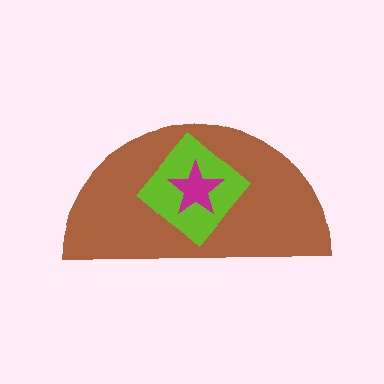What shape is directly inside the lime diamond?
The magenta star.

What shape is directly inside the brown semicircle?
The lime diamond.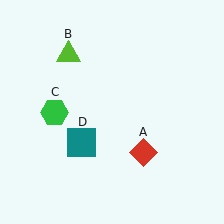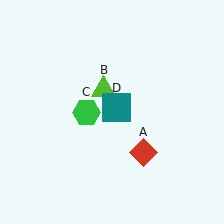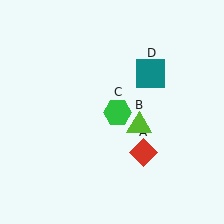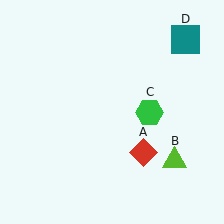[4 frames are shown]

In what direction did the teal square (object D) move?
The teal square (object D) moved up and to the right.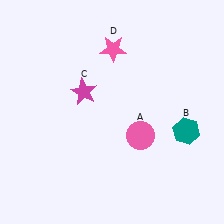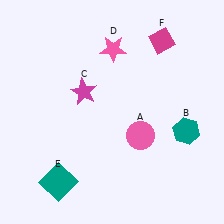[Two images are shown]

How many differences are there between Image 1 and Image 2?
There are 2 differences between the two images.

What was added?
A teal square (E), a magenta diamond (F) were added in Image 2.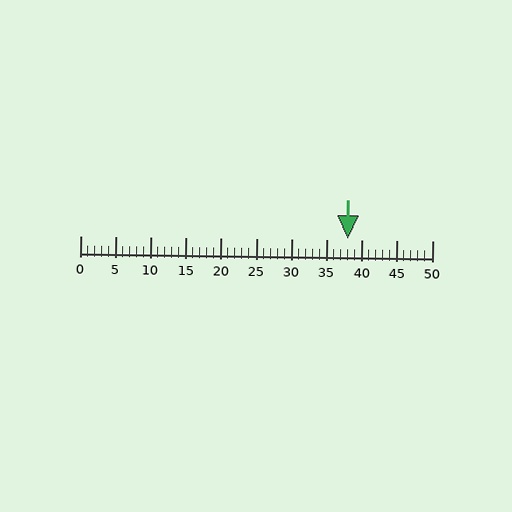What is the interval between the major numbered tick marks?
The major tick marks are spaced 5 units apart.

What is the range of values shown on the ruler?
The ruler shows values from 0 to 50.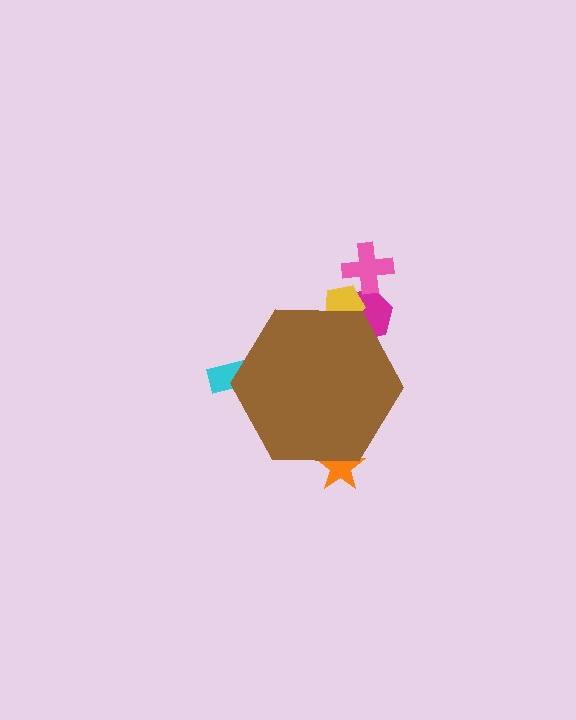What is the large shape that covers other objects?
A brown hexagon.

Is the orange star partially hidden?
Yes, the orange star is partially hidden behind the brown hexagon.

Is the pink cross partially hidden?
No, the pink cross is fully visible.